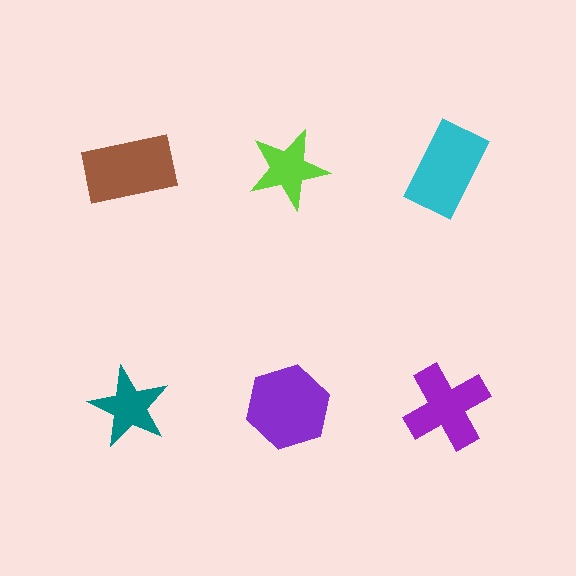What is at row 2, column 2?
A purple hexagon.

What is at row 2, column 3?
A purple cross.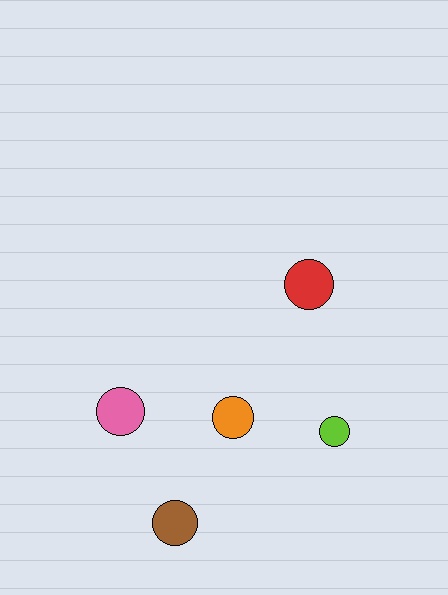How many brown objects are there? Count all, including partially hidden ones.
There is 1 brown object.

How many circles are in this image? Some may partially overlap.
There are 5 circles.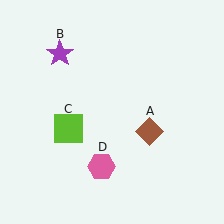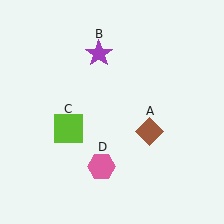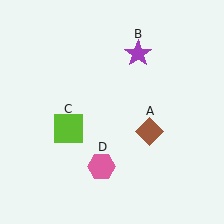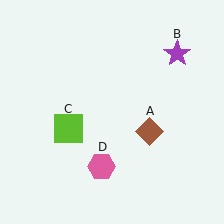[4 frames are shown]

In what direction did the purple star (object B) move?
The purple star (object B) moved right.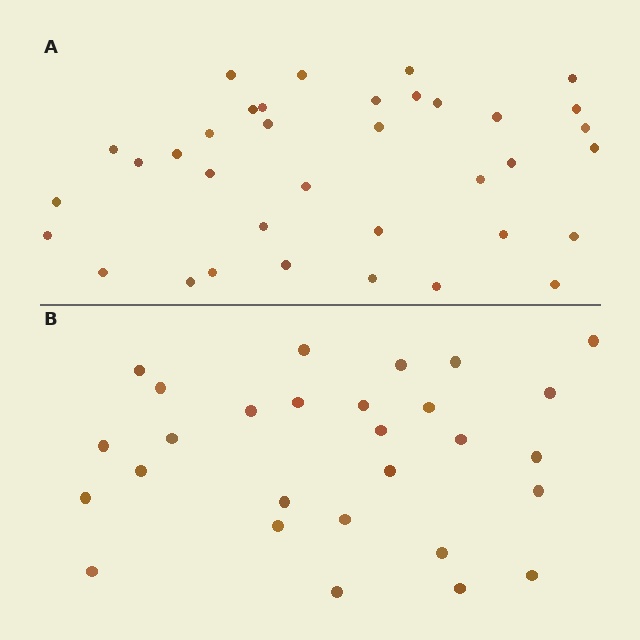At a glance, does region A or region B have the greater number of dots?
Region A (the top region) has more dots.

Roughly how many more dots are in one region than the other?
Region A has roughly 8 or so more dots than region B.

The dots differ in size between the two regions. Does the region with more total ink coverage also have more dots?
No. Region B has more total ink coverage because its dots are larger, but region A actually contains more individual dots. Total area can be misleading — the number of items is what matters here.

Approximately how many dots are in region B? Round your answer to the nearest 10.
About 30 dots. (The exact count is 28, which rounds to 30.)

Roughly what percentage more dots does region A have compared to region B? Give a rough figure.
About 30% more.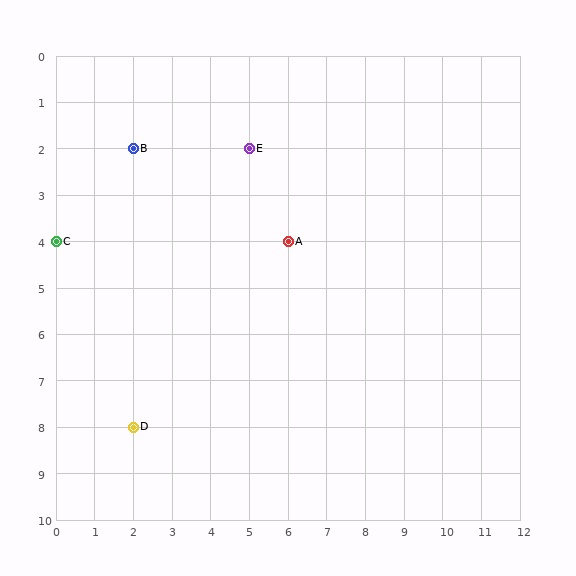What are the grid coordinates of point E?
Point E is at grid coordinates (5, 2).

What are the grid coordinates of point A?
Point A is at grid coordinates (6, 4).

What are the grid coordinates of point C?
Point C is at grid coordinates (0, 4).